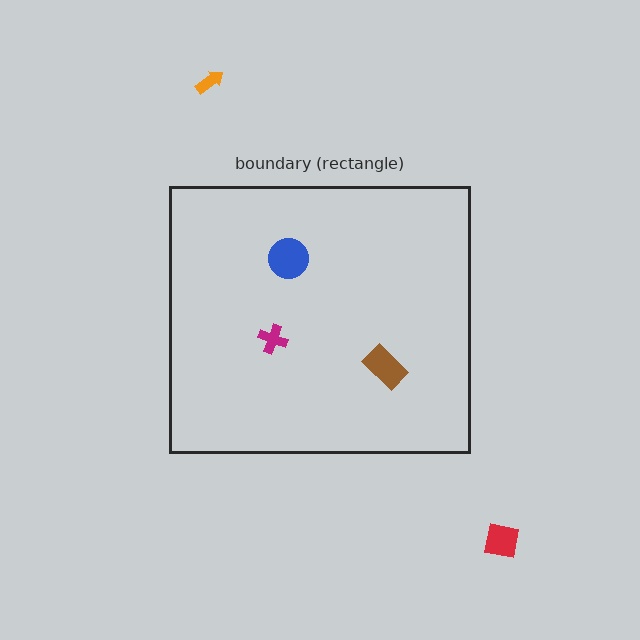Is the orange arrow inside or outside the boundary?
Outside.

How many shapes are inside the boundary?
3 inside, 2 outside.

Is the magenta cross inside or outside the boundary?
Inside.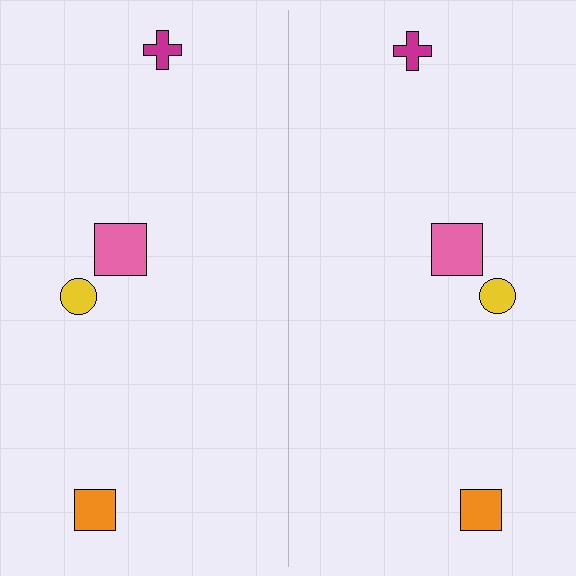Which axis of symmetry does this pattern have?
The pattern has a vertical axis of symmetry running through the center of the image.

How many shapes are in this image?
There are 8 shapes in this image.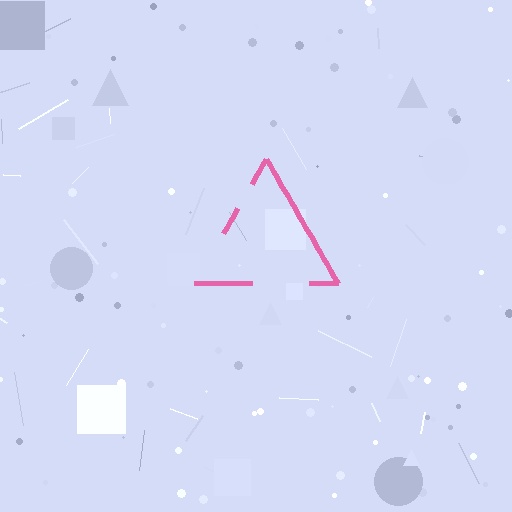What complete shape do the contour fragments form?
The contour fragments form a triangle.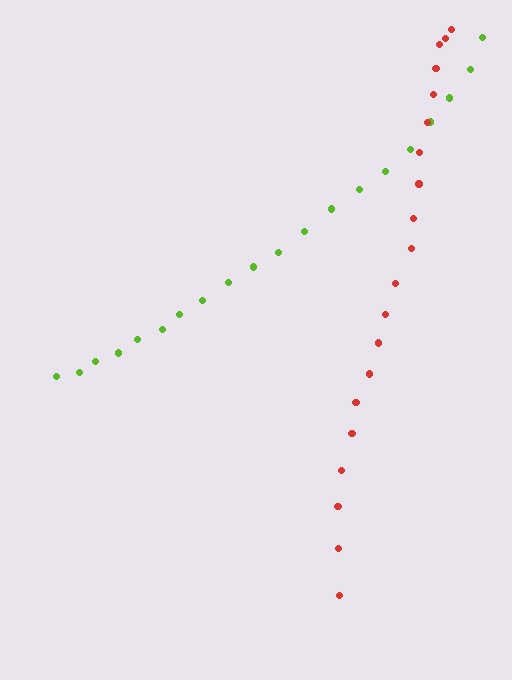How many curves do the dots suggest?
There are 2 distinct paths.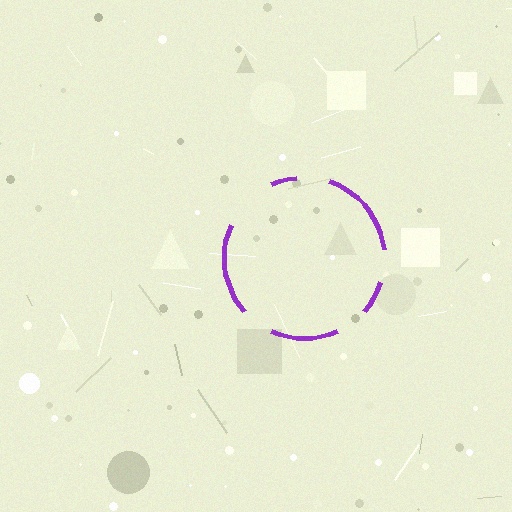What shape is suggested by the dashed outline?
The dashed outline suggests a circle.